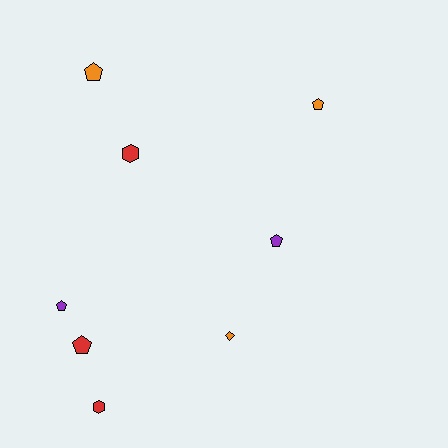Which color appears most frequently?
Red, with 3 objects.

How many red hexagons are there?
There are 2 red hexagons.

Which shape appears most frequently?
Pentagon, with 5 objects.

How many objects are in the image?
There are 8 objects.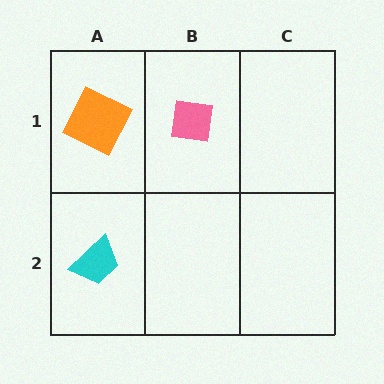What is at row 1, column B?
A pink square.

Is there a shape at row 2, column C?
No, that cell is empty.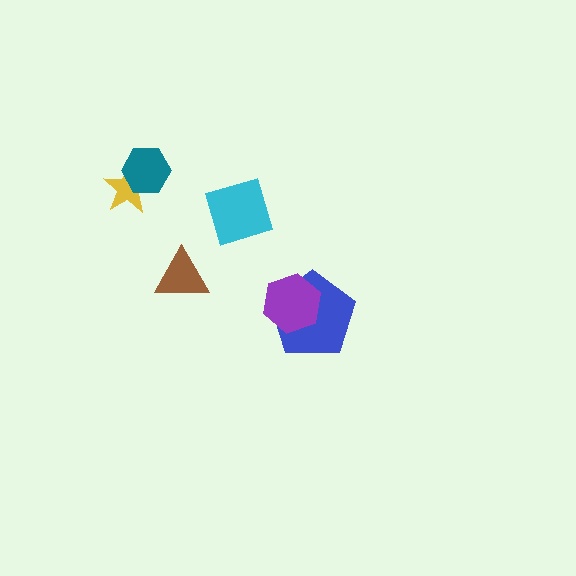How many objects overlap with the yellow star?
1 object overlaps with the yellow star.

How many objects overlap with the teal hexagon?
1 object overlaps with the teal hexagon.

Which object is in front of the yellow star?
The teal hexagon is in front of the yellow star.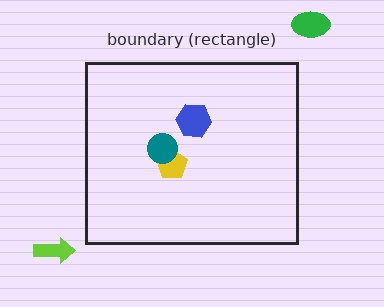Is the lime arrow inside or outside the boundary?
Outside.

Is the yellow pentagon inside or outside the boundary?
Inside.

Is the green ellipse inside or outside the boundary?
Outside.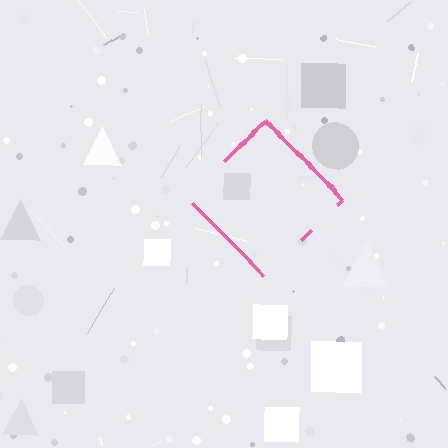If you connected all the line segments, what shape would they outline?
They would outline a diamond.